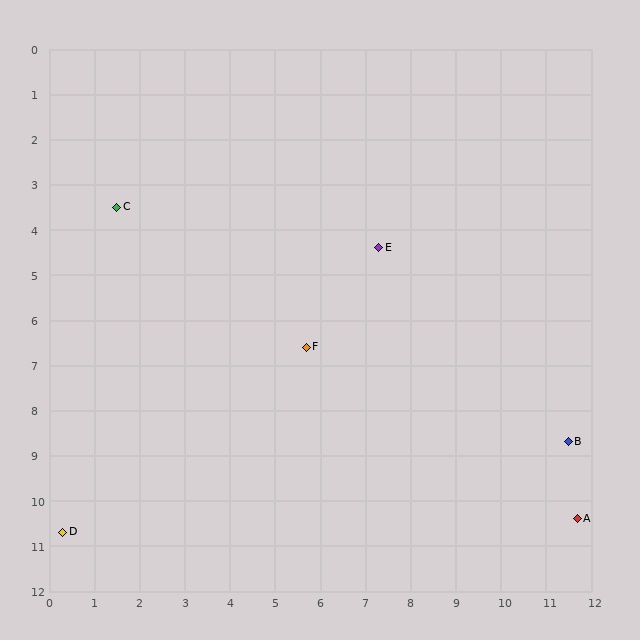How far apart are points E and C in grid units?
Points E and C are about 5.9 grid units apart.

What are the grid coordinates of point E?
Point E is at approximately (7.3, 4.4).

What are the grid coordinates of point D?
Point D is at approximately (0.3, 10.7).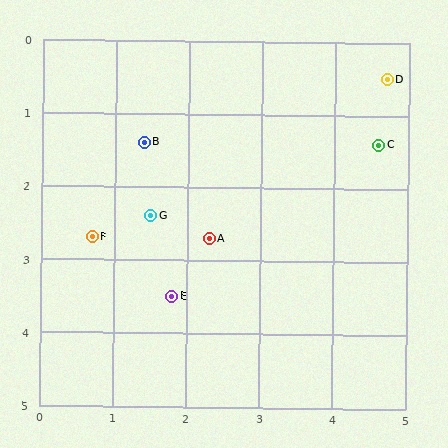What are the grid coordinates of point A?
Point A is at approximately (2.3, 2.7).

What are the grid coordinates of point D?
Point D is at approximately (4.7, 0.5).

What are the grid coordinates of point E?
Point E is at approximately (1.8, 3.5).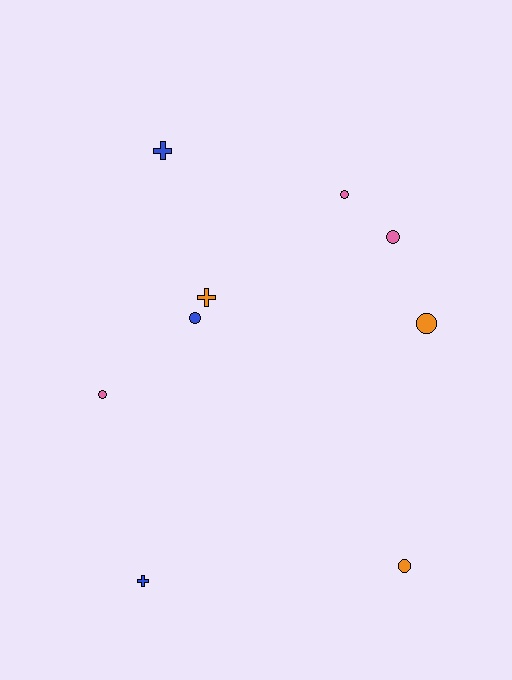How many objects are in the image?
There are 9 objects.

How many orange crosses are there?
There is 1 orange cross.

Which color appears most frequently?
Blue, with 3 objects.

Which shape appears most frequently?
Circle, with 6 objects.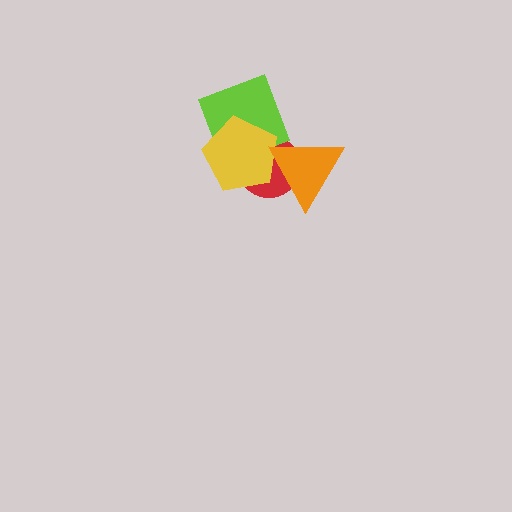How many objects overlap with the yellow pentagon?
3 objects overlap with the yellow pentagon.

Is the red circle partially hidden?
Yes, it is partially covered by another shape.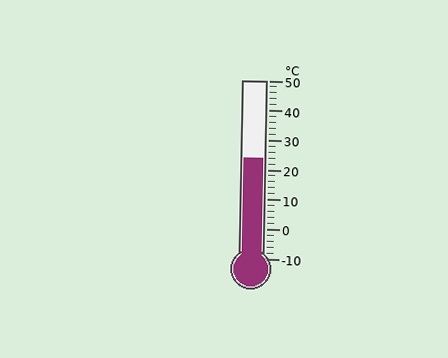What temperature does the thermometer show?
The thermometer shows approximately 24°C.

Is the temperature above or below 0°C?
The temperature is above 0°C.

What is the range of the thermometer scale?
The thermometer scale ranges from -10°C to 50°C.